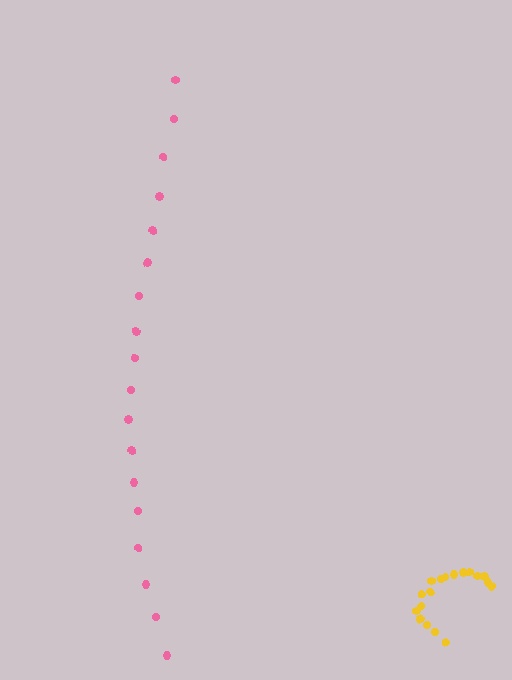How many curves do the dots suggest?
There are 2 distinct paths.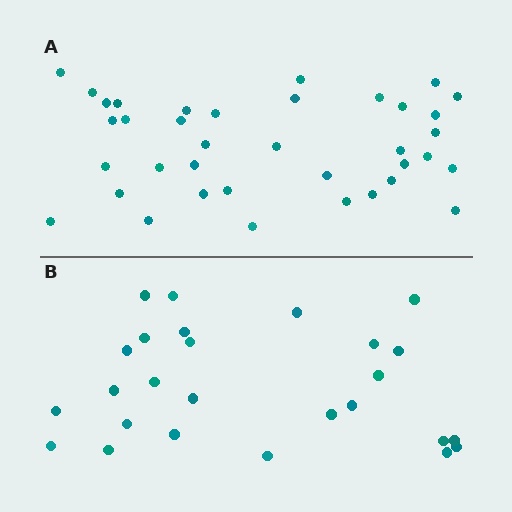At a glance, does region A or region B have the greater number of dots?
Region A (the top region) has more dots.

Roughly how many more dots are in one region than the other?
Region A has roughly 12 or so more dots than region B.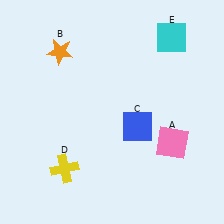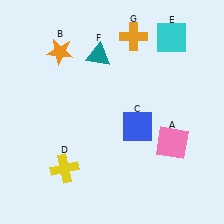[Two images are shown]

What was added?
A teal triangle (F), an orange cross (G) were added in Image 2.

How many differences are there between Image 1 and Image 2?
There are 2 differences between the two images.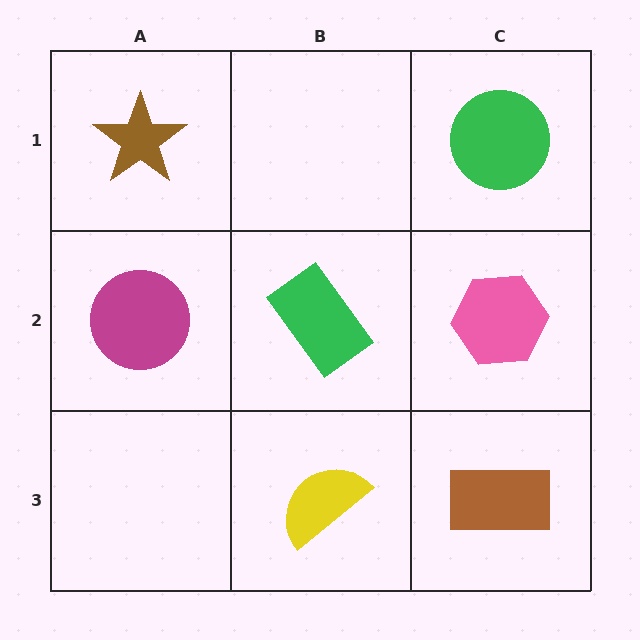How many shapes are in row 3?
2 shapes.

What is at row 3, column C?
A brown rectangle.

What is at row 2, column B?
A green rectangle.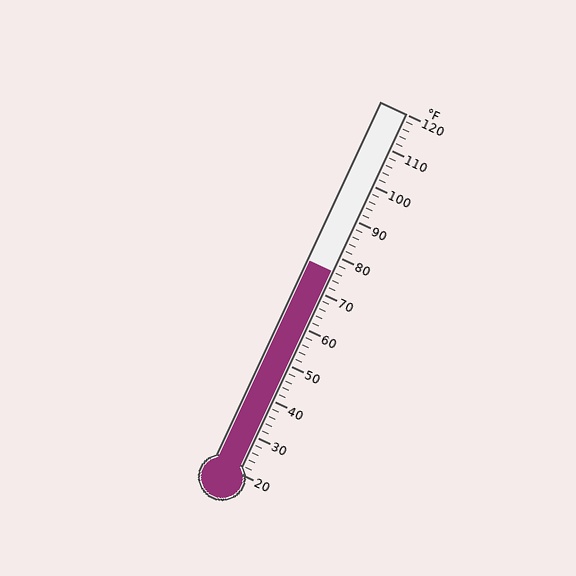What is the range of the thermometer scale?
The thermometer scale ranges from 20°F to 120°F.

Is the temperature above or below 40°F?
The temperature is above 40°F.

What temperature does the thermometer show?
The thermometer shows approximately 76°F.